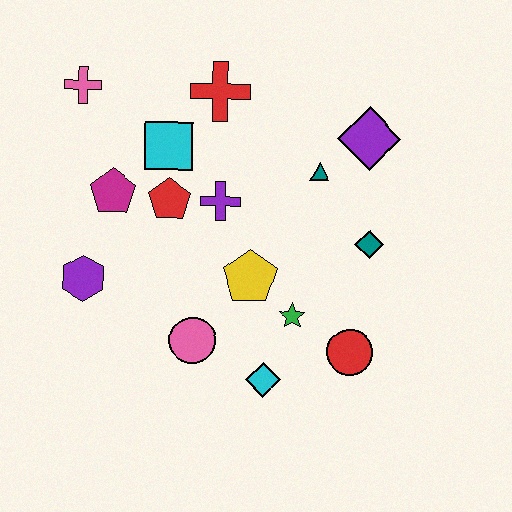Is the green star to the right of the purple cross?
Yes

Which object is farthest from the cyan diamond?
The pink cross is farthest from the cyan diamond.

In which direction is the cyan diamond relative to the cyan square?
The cyan diamond is below the cyan square.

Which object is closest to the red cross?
The cyan square is closest to the red cross.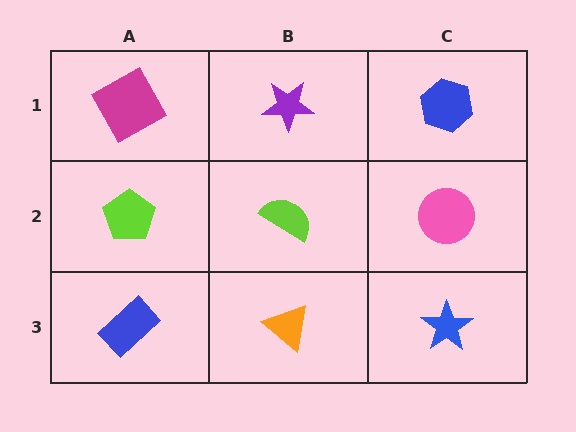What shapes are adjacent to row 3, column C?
A pink circle (row 2, column C), an orange triangle (row 3, column B).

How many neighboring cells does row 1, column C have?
2.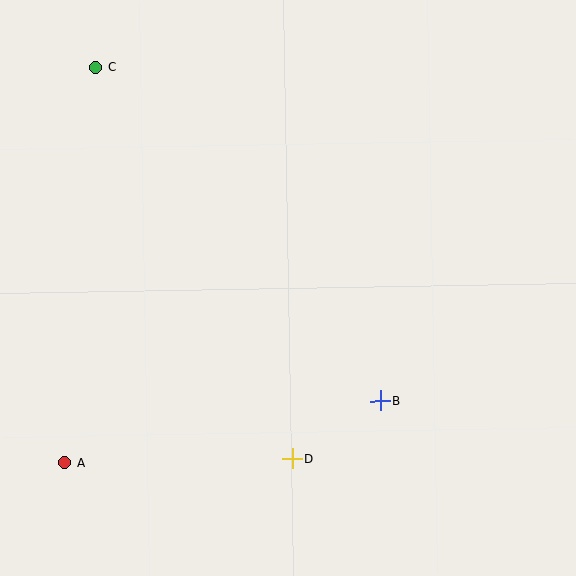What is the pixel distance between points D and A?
The distance between D and A is 227 pixels.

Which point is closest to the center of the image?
Point B at (380, 401) is closest to the center.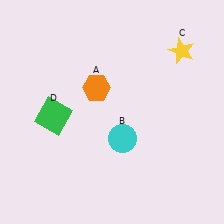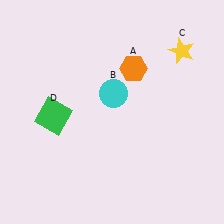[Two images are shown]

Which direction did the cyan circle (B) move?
The cyan circle (B) moved up.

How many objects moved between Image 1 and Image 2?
2 objects moved between the two images.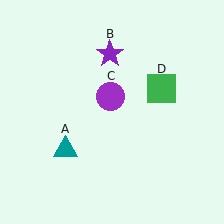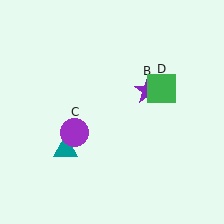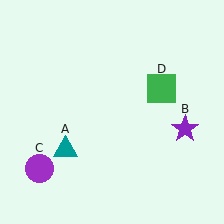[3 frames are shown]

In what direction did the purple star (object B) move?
The purple star (object B) moved down and to the right.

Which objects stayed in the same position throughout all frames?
Teal triangle (object A) and green square (object D) remained stationary.